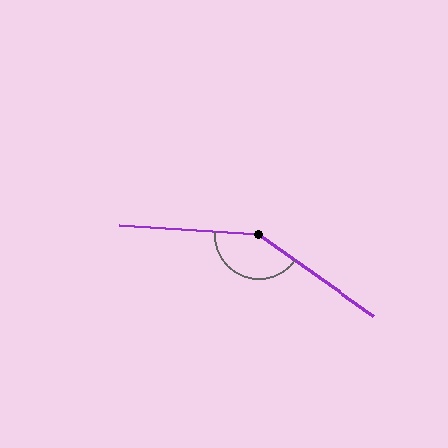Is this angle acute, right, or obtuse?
It is obtuse.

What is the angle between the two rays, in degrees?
Approximately 149 degrees.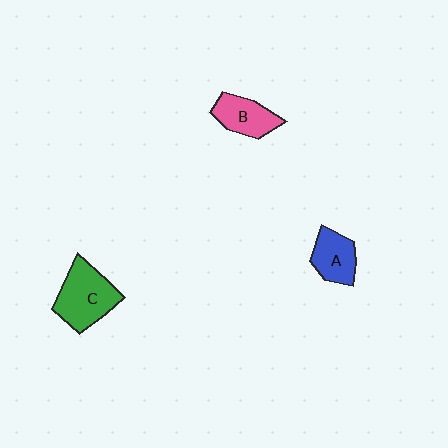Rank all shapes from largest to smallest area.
From largest to smallest: C (green), B (pink), A (blue).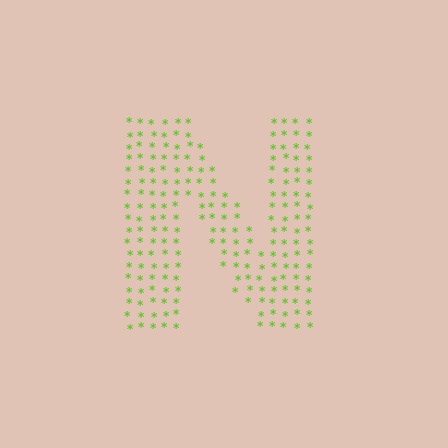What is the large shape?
The large shape is the letter N.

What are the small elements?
The small elements are asterisks.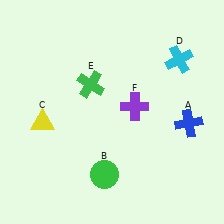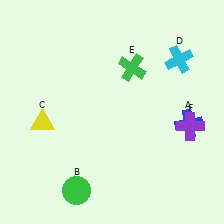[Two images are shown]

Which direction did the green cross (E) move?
The green cross (E) moved right.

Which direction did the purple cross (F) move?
The purple cross (F) moved right.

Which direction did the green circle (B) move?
The green circle (B) moved left.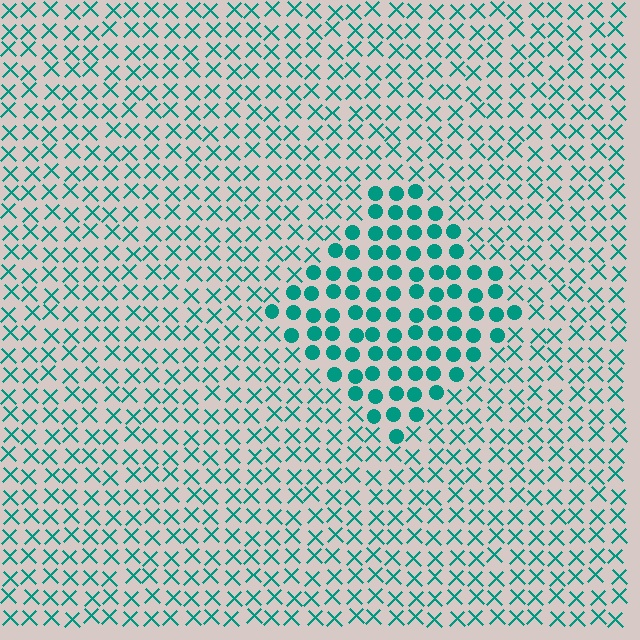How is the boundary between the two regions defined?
The boundary is defined by a change in element shape: circles inside vs. X marks outside. All elements share the same color and spacing.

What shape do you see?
I see a diamond.